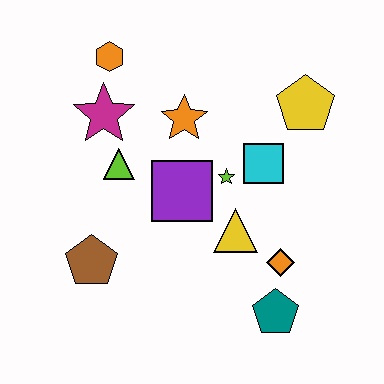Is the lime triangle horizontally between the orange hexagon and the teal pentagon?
Yes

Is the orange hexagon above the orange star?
Yes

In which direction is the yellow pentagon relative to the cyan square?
The yellow pentagon is above the cyan square.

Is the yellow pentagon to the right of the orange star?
Yes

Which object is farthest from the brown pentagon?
The yellow pentagon is farthest from the brown pentagon.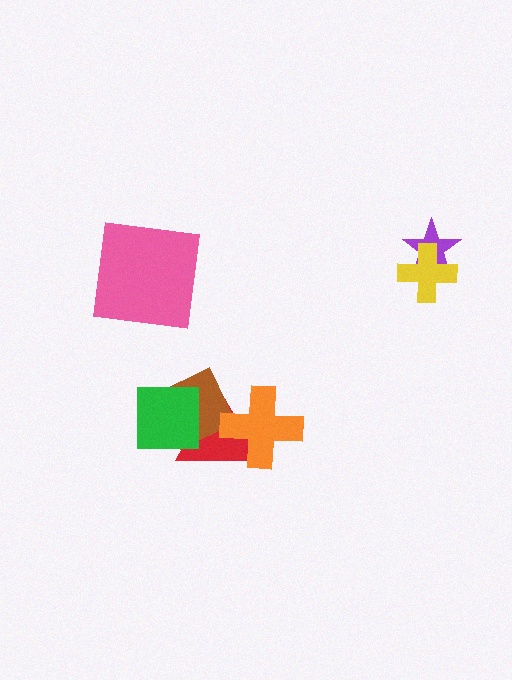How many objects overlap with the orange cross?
1 object overlaps with the orange cross.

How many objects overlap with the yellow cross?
1 object overlaps with the yellow cross.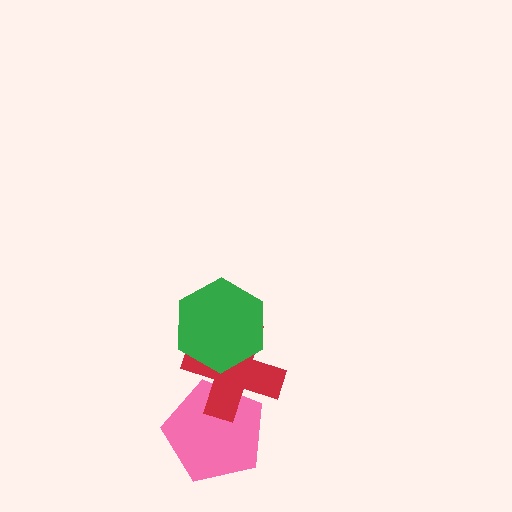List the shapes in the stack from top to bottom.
From top to bottom: the green hexagon, the red cross, the pink pentagon.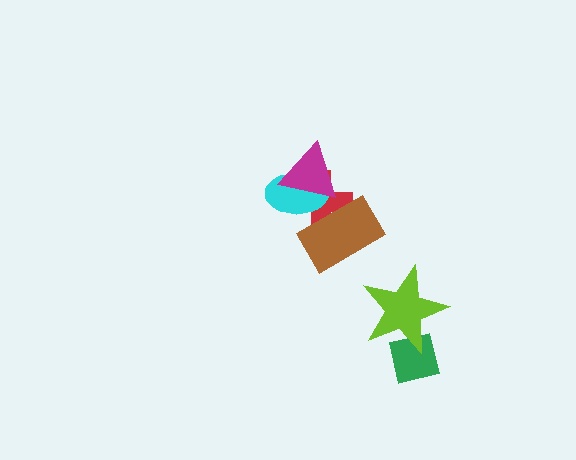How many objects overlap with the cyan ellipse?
3 objects overlap with the cyan ellipse.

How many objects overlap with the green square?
1 object overlaps with the green square.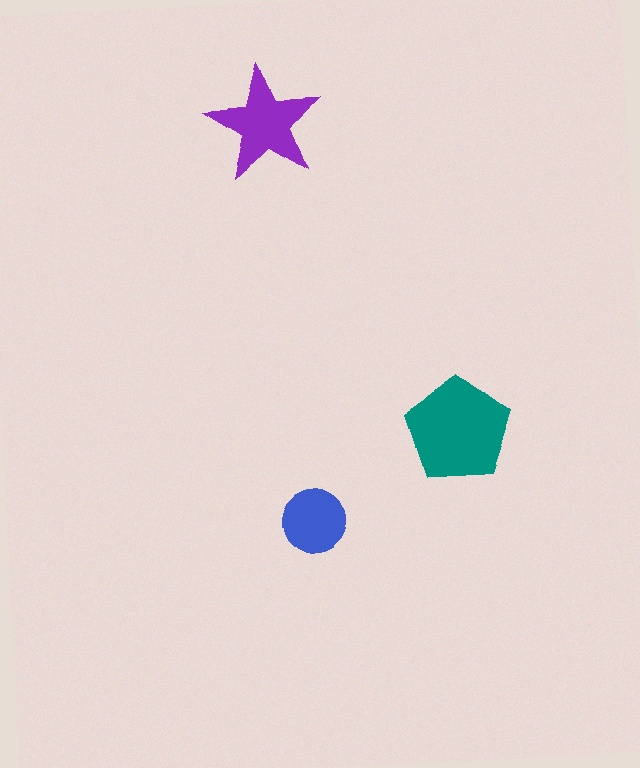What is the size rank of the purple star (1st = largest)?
2nd.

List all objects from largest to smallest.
The teal pentagon, the purple star, the blue circle.